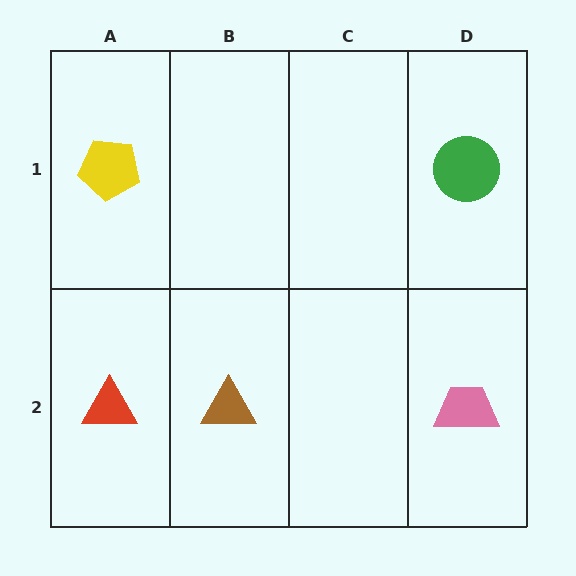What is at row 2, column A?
A red triangle.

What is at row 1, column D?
A green circle.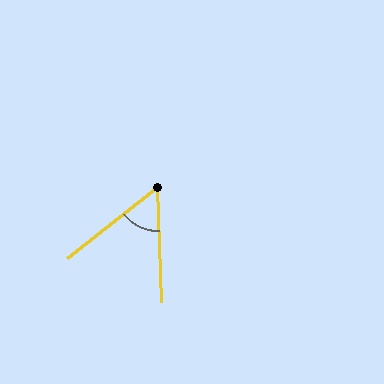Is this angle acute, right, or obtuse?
It is acute.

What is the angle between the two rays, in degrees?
Approximately 54 degrees.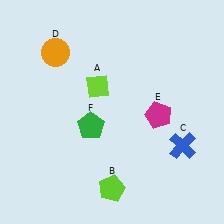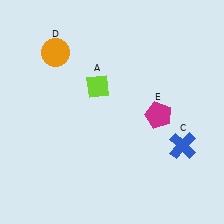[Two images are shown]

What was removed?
The lime pentagon (B), the green pentagon (F) were removed in Image 2.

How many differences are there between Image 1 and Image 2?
There are 2 differences between the two images.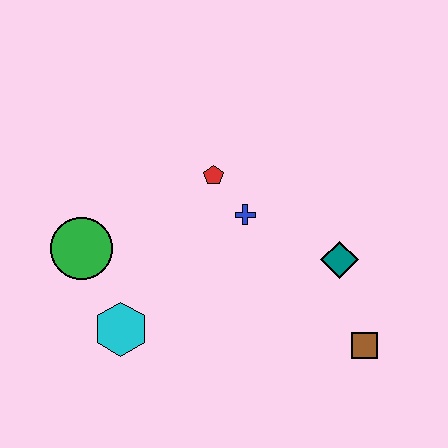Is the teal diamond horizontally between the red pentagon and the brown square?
Yes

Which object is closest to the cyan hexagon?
The green circle is closest to the cyan hexagon.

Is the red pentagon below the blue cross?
No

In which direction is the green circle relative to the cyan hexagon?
The green circle is above the cyan hexagon.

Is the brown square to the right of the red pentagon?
Yes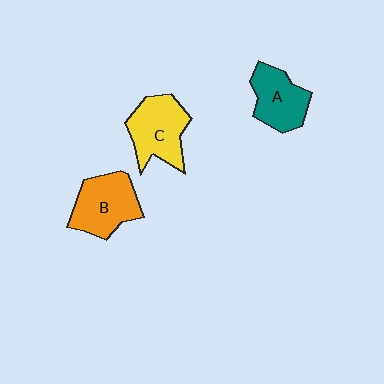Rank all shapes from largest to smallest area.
From largest to smallest: C (yellow), B (orange), A (teal).